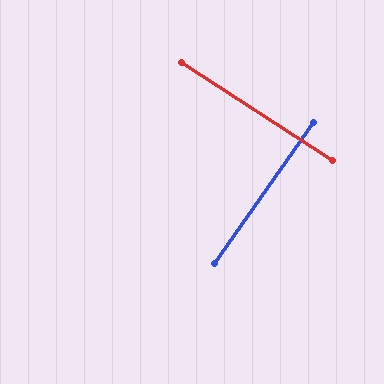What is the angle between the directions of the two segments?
Approximately 88 degrees.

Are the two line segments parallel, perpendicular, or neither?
Perpendicular — they meet at approximately 88°.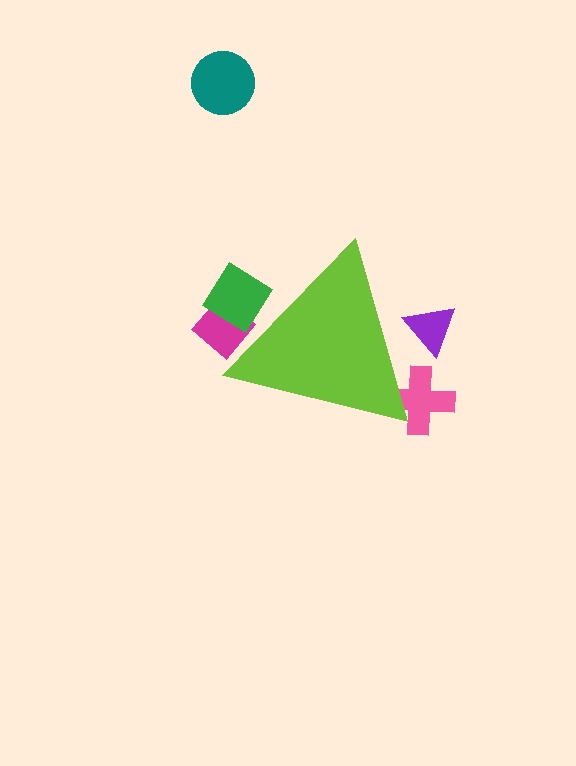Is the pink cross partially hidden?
Yes, the pink cross is partially hidden behind the lime triangle.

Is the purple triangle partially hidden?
Yes, the purple triangle is partially hidden behind the lime triangle.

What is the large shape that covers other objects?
A lime triangle.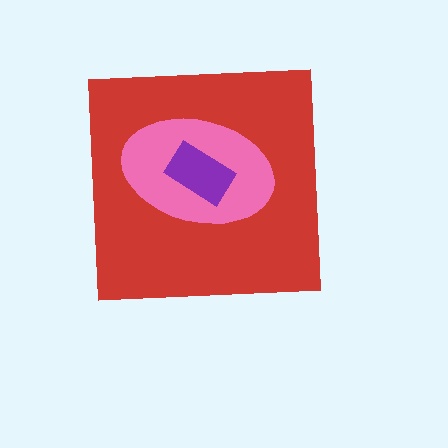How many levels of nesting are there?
3.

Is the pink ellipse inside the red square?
Yes.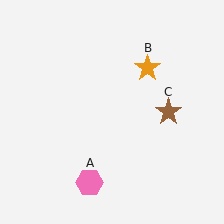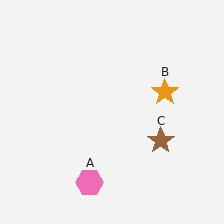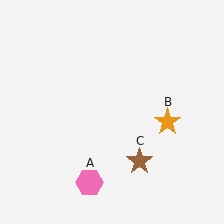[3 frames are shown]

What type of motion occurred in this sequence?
The orange star (object B), brown star (object C) rotated clockwise around the center of the scene.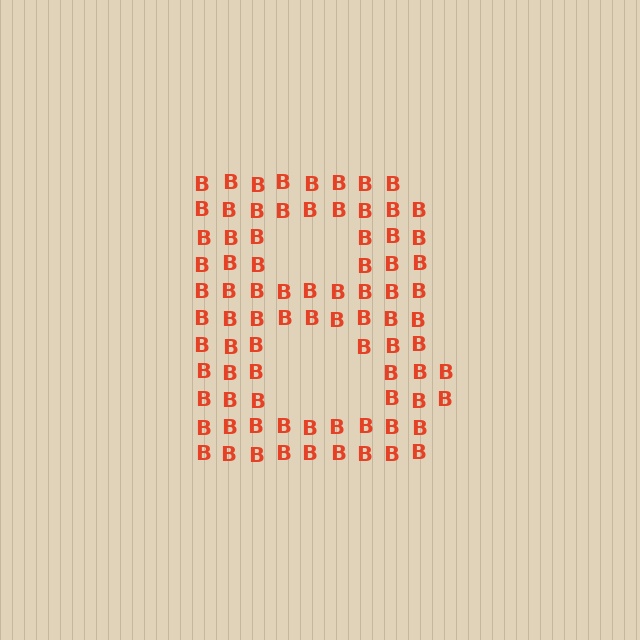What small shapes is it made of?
It is made of small letter B's.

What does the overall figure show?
The overall figure shows the letter B.